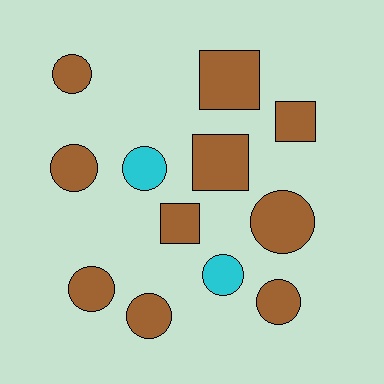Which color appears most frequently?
Brown, with 10 objects.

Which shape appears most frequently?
Circle, with 8 objects.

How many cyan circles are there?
There are 2 cyan circles.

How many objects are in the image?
There are 12 objects.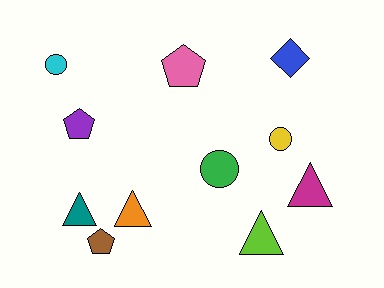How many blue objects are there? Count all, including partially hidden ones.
There is 1 blue object.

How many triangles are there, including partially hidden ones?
There are 4 triangles.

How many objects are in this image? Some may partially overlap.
There are 11 objects.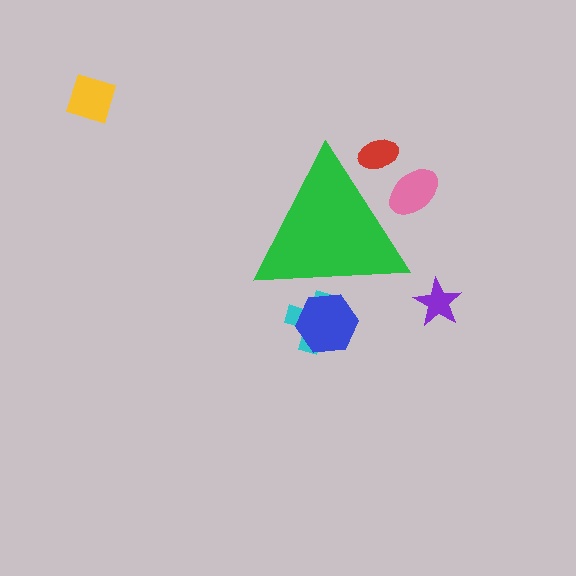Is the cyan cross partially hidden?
Yes, the cyan cross is partially hidden behind the green triangle.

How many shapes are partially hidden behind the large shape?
4 shapes are partially hidden.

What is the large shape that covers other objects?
A green triangle.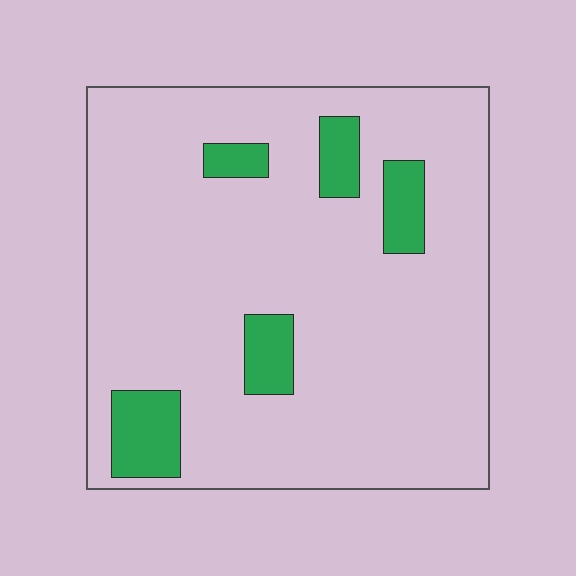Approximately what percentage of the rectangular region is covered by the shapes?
Approximately 10%.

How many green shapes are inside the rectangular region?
5.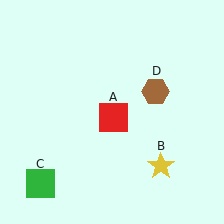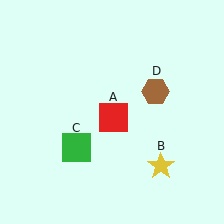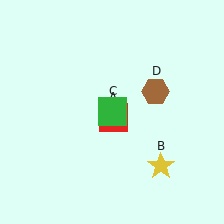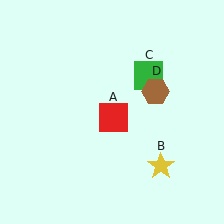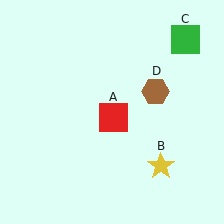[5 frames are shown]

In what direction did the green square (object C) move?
The green square (object C) moved up and to the right.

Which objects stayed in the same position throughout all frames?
Red square (object A) and yellow star (object B) and brown hexagon (object D) remained stationary.